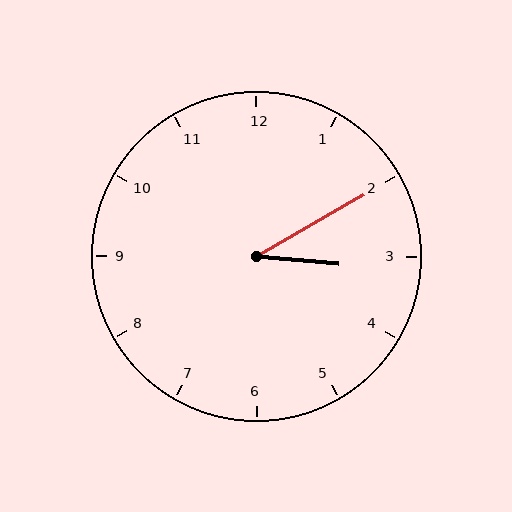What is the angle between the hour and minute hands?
Approximately 35 degrees.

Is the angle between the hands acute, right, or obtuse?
It is acute.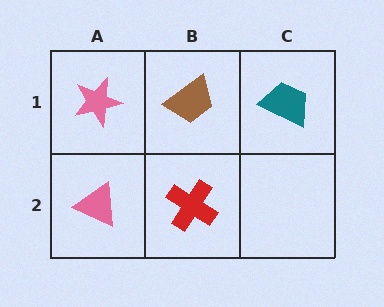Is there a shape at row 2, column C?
No, that cell is empty.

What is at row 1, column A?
A pink star.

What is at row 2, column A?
A pink triangle.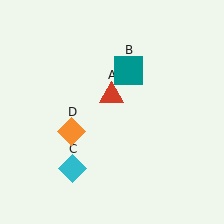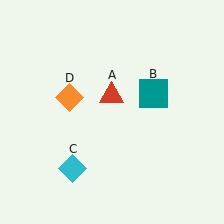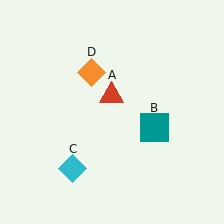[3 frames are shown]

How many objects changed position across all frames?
2 objects changed position: teal square (object B), orange diamond (object D).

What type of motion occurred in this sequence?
The teal square (object B), orange diamond (object D) rotated clockwise around the center of the scene.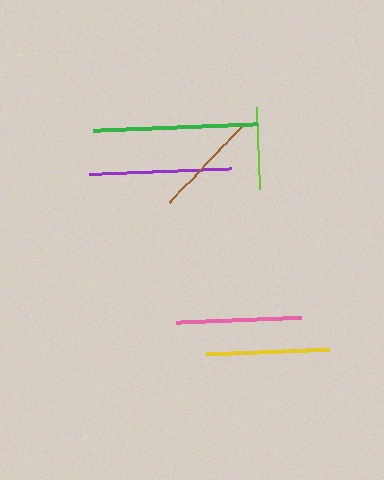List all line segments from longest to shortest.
From longest to shortest: green, purple, pink, yellow, brown, lime.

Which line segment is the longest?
The green line is the longest at approximately 165 pixels.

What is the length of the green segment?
The green segment is approximately 165 pixels long.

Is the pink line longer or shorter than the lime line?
The pink line is longer than the lime line.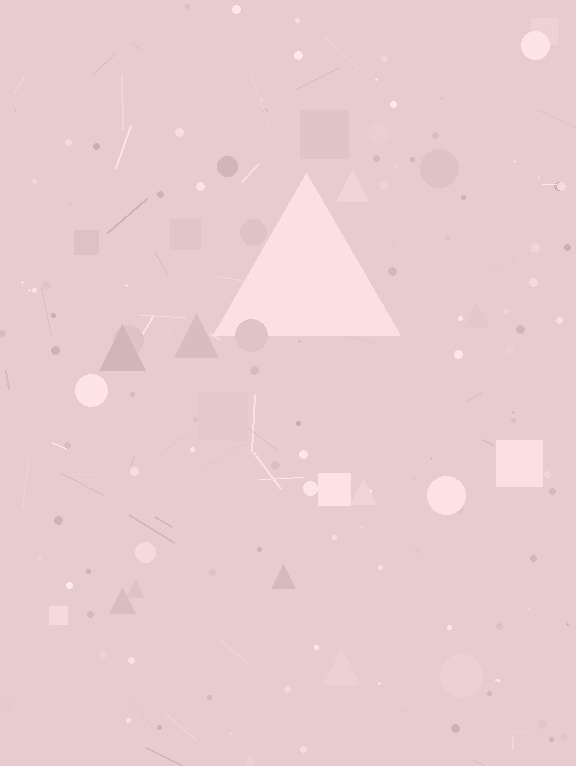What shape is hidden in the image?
A triangle is hidden in the image.